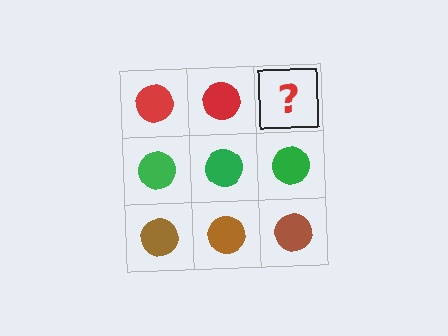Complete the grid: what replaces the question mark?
The question mark should be replaced with a red circle.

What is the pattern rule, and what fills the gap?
The rule is that each row has a consistent color. The gap should be filled with a red circle.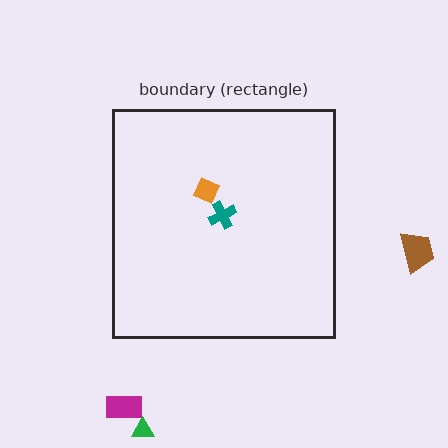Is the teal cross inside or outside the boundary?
Inside.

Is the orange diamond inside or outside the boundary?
Inside.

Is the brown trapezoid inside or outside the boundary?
Outside.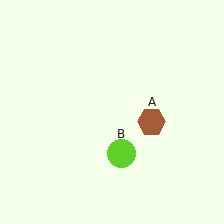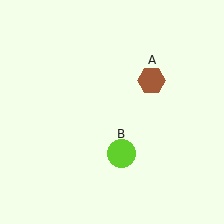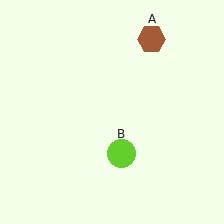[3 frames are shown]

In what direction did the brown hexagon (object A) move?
The brown hexagon (object A) moved up.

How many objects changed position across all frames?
1 object changed position: brown hexagon (object A).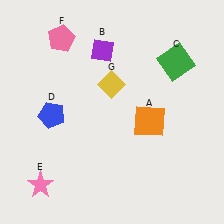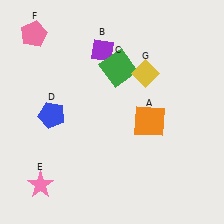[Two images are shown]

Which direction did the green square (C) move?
The green square (C) moved left.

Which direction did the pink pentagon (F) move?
The pink pentagon (F) moved left.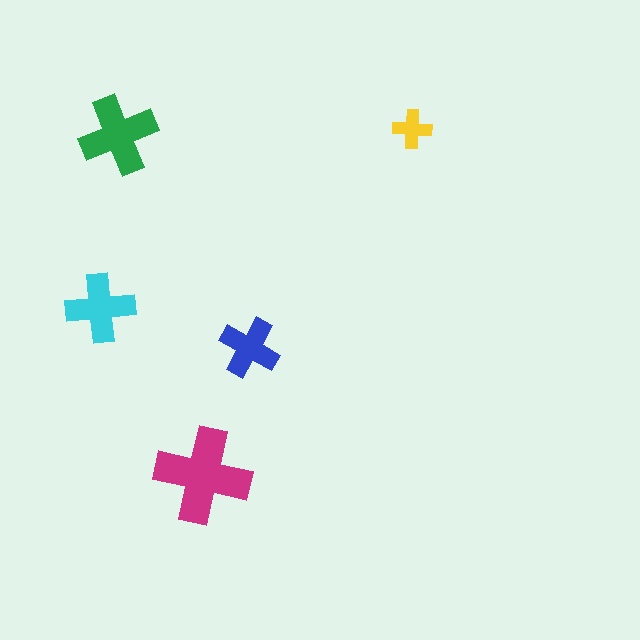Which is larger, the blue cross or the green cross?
The green one.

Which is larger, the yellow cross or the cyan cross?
The cyan one.